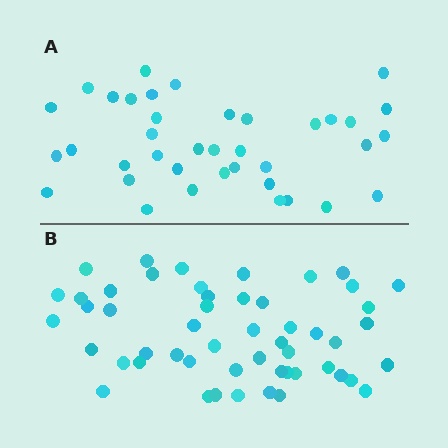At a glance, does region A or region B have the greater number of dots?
Region B (the bottom region) has more dots.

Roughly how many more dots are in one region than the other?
Region B has approximately 15 more dots than region A.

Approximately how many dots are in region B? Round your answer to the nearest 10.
About 50 dots. (The exact count is 52, which rounds to 50.)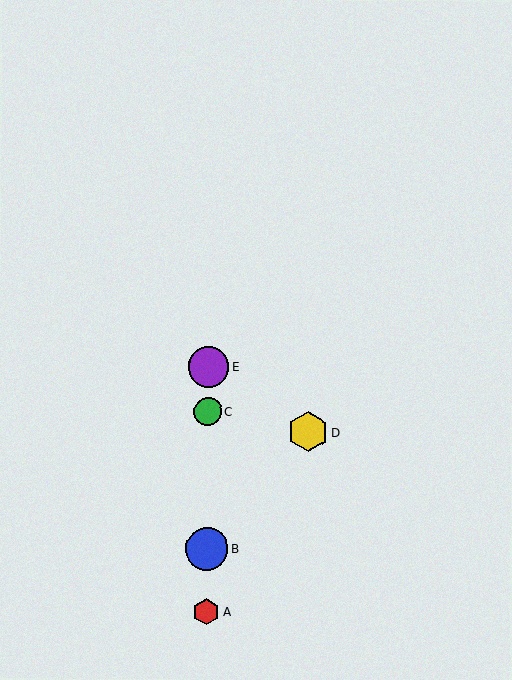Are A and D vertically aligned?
No, A is at x≈206 and D is at x≈309.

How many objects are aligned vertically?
4 objects (A, B, C, E) are aligned vertically.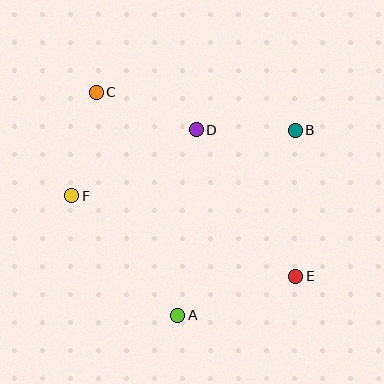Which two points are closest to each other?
Points B and D are closest to each other.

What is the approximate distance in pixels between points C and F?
The distance between C and F is approximately 106 pixels.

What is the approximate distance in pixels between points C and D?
The distance between C and D is approximately 107 pixels.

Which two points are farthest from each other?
Points C and E are farthest from each other.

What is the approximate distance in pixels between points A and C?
The distance between A and C is approximately 237 pixels.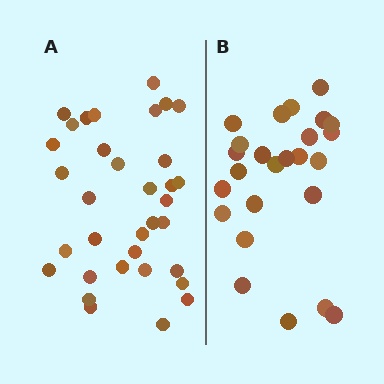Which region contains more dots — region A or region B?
Region A (the left region) has more dots.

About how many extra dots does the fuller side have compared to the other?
Region A has roughly 8 or so more dots than region B.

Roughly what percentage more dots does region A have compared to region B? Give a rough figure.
About 35% more.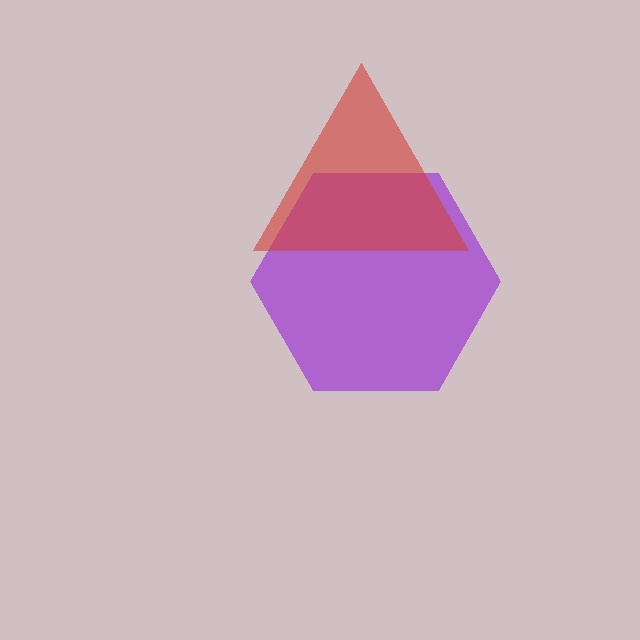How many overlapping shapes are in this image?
There are 2 overlapping shapes in the image.